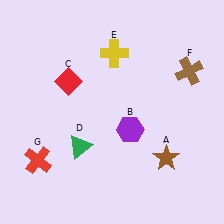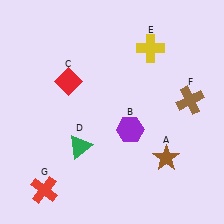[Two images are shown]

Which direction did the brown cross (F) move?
The brown cross (F) moved down.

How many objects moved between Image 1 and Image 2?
3 objects moved between the two images.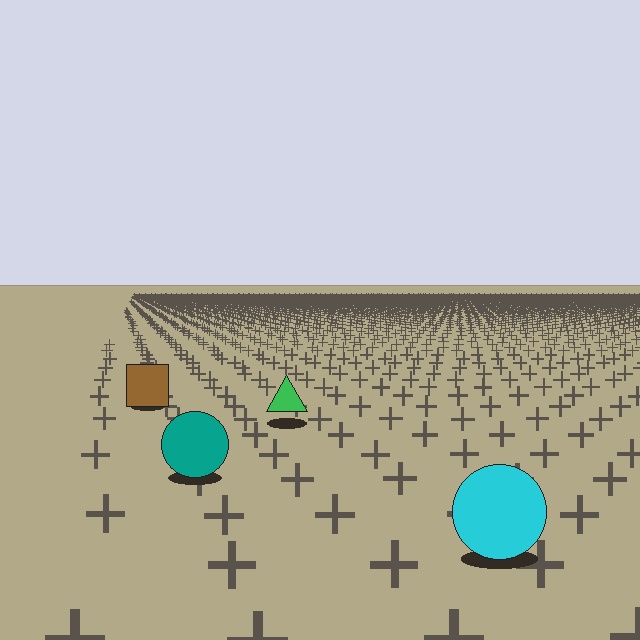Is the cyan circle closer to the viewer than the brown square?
Yes. The cyan circle is closer — you can tell from the texture gradient: the ground texture is coarser near it.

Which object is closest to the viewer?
The cyan circle is closest. The texture marks near it are larger and more spread out.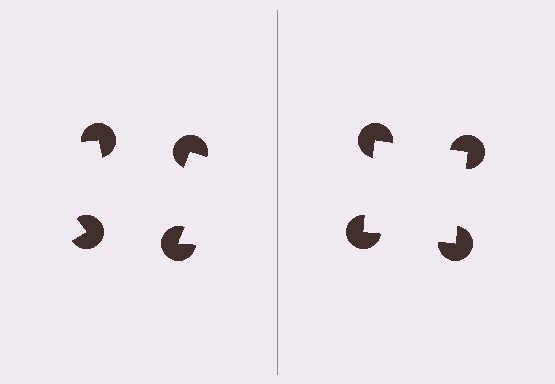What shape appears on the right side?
An illusory square.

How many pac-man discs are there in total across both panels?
8 — 4 on each side.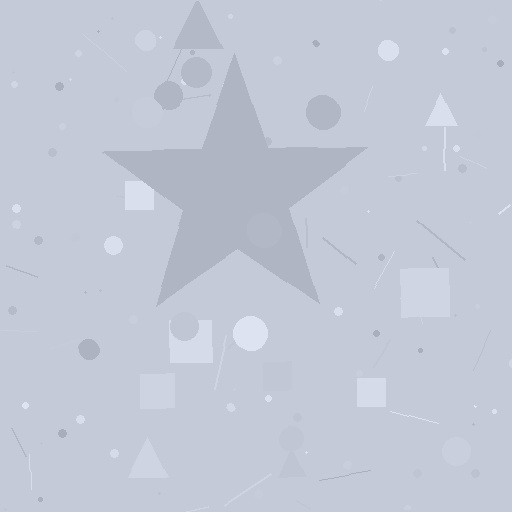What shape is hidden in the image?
A star is hidden in the image.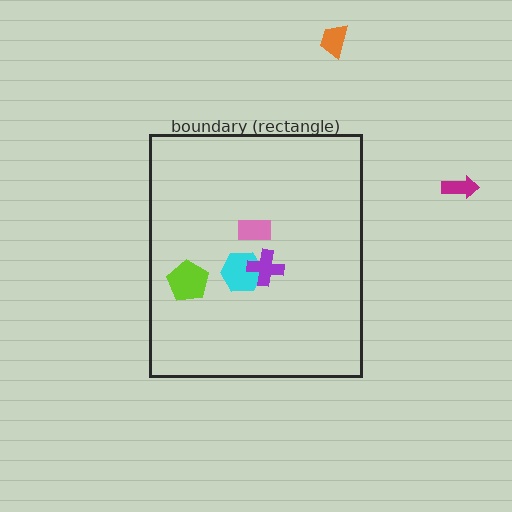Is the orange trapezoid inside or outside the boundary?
Outside.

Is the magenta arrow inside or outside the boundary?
Outside.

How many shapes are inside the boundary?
4 inside, 2 outside.